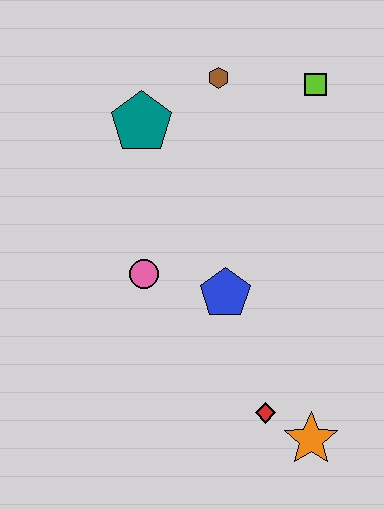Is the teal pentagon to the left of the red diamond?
Yes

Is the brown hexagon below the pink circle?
No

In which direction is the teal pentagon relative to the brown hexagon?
The teal pentagon is to the left of the brown hexagon.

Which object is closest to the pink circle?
The blue pentagon is closest to the pink circle.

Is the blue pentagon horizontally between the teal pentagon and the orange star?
Yes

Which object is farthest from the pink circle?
The lime square is farthest from the pink circle.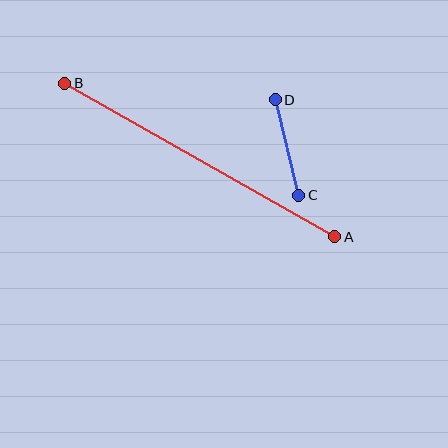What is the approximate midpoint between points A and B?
The midpoint is at approximately (200, 160) pixels.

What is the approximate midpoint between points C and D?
The midpoint is at approximately (287, 148) pixels.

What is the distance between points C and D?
The distance is approximately 98 pixels.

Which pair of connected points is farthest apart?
Points A and B are farthest apart.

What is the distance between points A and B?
The distance is approximately 310 pixels.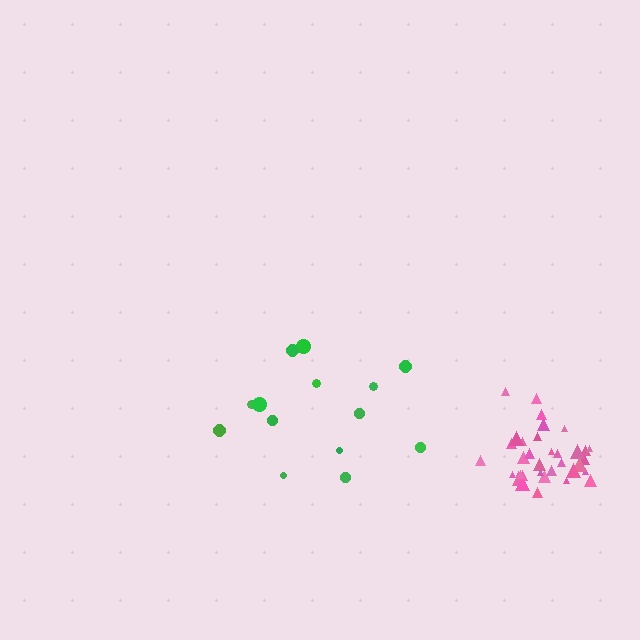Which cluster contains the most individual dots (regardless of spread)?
Pink (35).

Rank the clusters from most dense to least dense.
pink, green.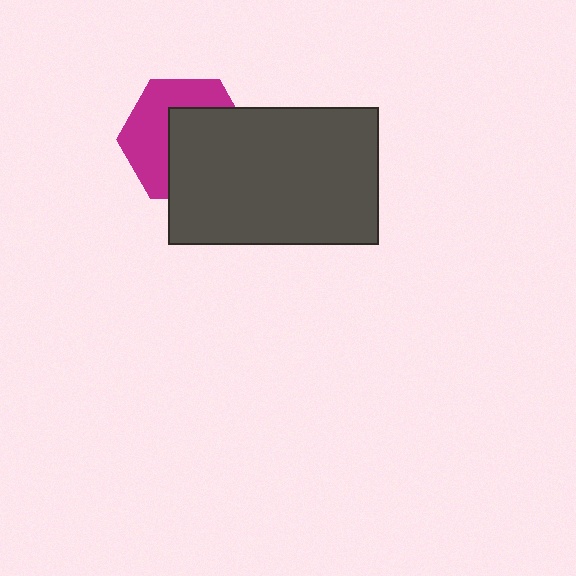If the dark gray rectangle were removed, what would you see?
You would see the complete magenta hexagon.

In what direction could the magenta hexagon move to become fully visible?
The magenta hexagon could move toward the upper-left. That would shift it out from behind the dark gray rectangle entirely.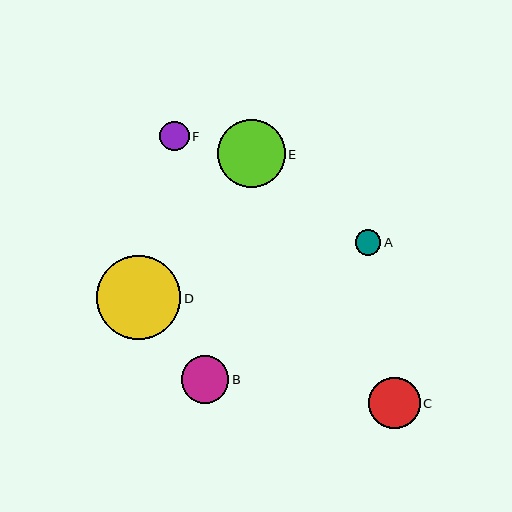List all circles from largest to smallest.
From largest to smallest: D, E, C, B, F, A.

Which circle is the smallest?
Circle A is the smallest with a size of approximately 25 pixels.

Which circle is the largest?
Circle D is the largest with a size of approximately 84 pixels.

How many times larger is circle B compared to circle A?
Circle B is approximately 1.9 times the size of circle A.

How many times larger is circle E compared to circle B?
Circle E is approximately 1.4 times the size of circle B.